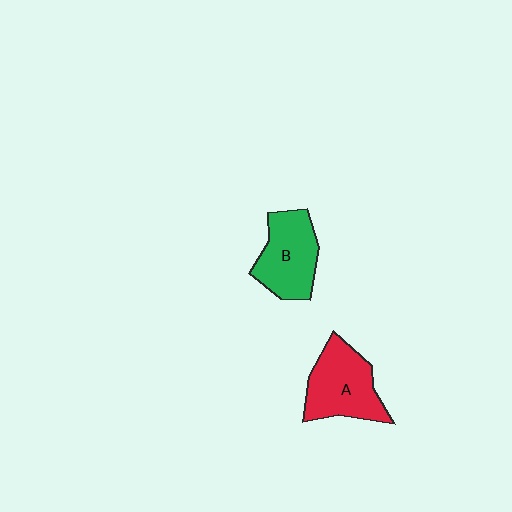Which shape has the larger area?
Shape A (red).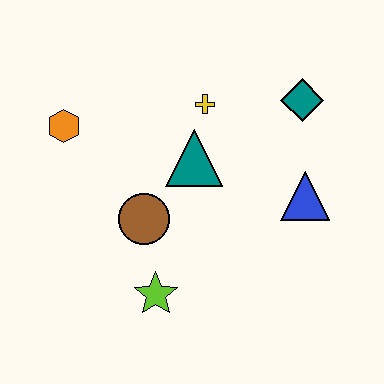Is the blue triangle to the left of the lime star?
No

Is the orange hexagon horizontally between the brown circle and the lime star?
No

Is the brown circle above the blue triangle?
No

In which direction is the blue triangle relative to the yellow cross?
The blue triangle is to the right of the yellow cross.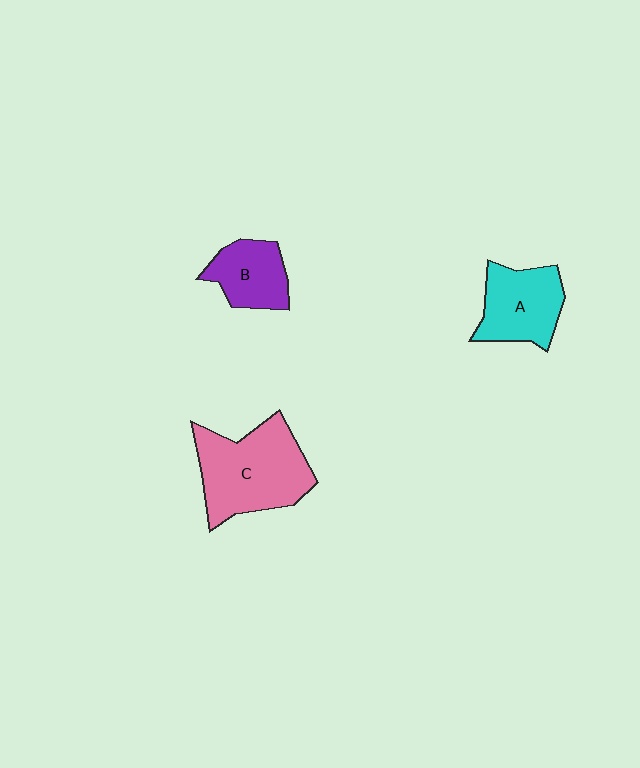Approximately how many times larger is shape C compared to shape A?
Approximately 1.5 times.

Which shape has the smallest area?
Shape B (purple).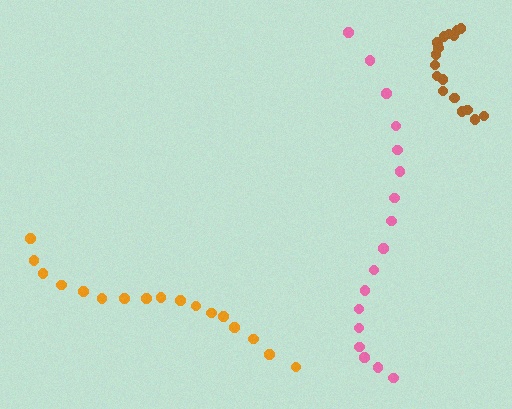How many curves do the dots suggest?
There are 3 distinct paths.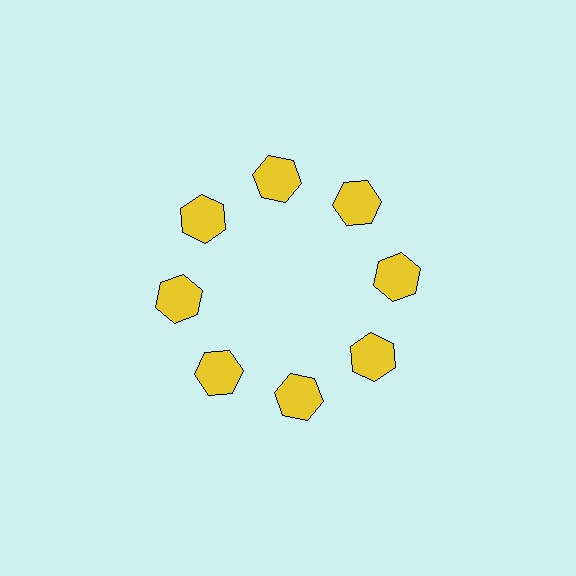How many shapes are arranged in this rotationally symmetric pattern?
There are 8 shapes, arranged in 8 groups of 1.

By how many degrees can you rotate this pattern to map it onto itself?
The pattern maps onto itself every 45 degrees of rotation.